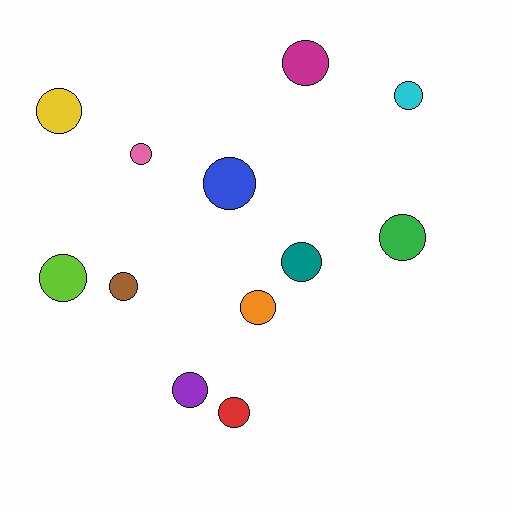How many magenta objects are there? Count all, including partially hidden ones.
There is 1 magenta object.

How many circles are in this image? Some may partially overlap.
There are 12 circles.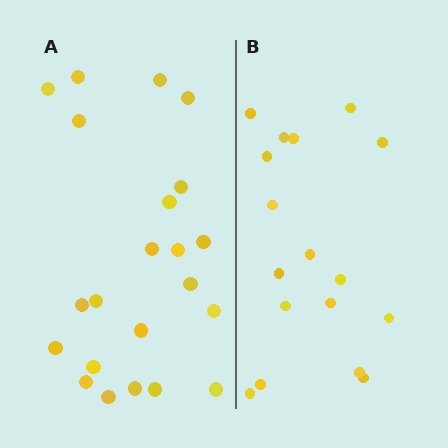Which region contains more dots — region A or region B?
Region A (the left region) has more dots.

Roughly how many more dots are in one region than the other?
Region A has about 5 more dots than region B.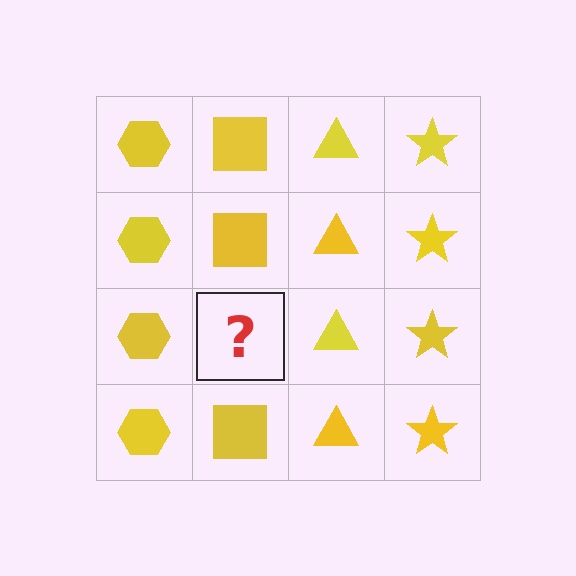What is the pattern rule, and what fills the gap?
The rule is that each column has a consistent shape. The gap should be filled with a yellow square.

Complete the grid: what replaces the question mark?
The question mark should be replaced with a yellow square.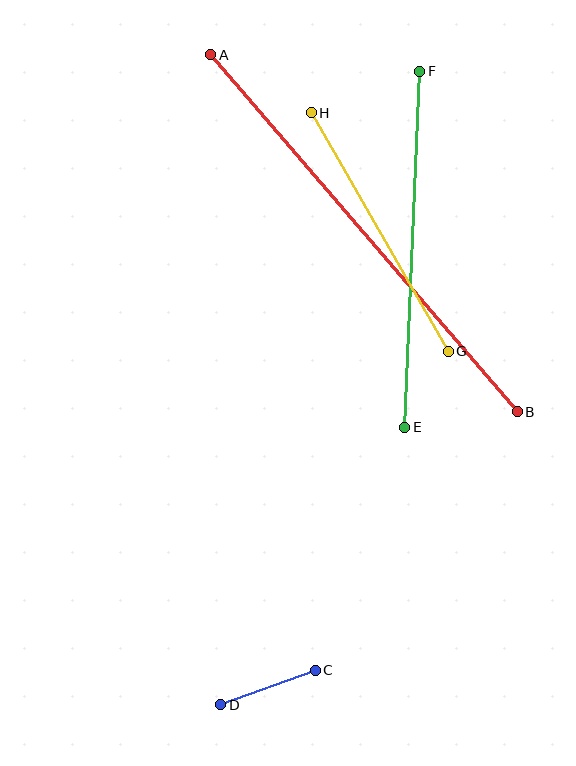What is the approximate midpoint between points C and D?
The midpoint is at approximately (268, 688) pixels.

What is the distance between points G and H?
The distance is approximately 275 pixels.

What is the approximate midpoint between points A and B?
The midpoint is at approximately (364, 233) pixels.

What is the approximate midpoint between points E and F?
The midpoint is at approximately (412, 249) pixels.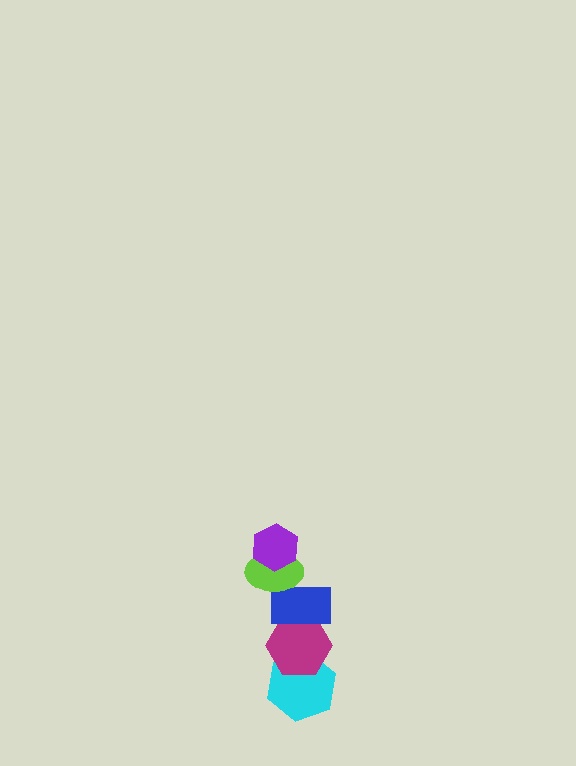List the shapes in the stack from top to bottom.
From top to bottom: the purple hexagon, the lime ellipse, the blue rectangle, the magenta hexagon, the cyan hexagon.